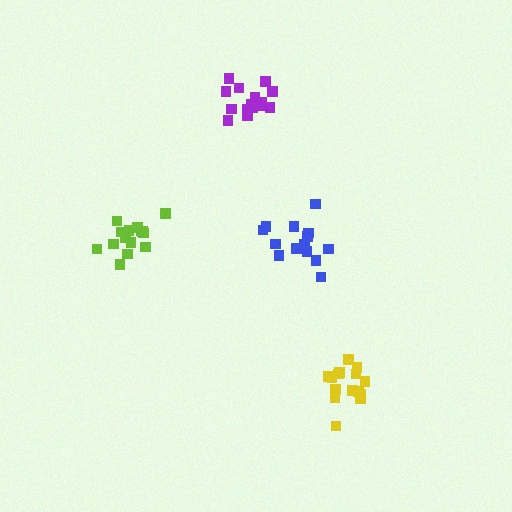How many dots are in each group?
Group 1: 16 dots, Group 2: 15 dots, Group 3: 14 dots, Group 4: 15 dots (60 total).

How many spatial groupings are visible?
There are 4 spatial groupings.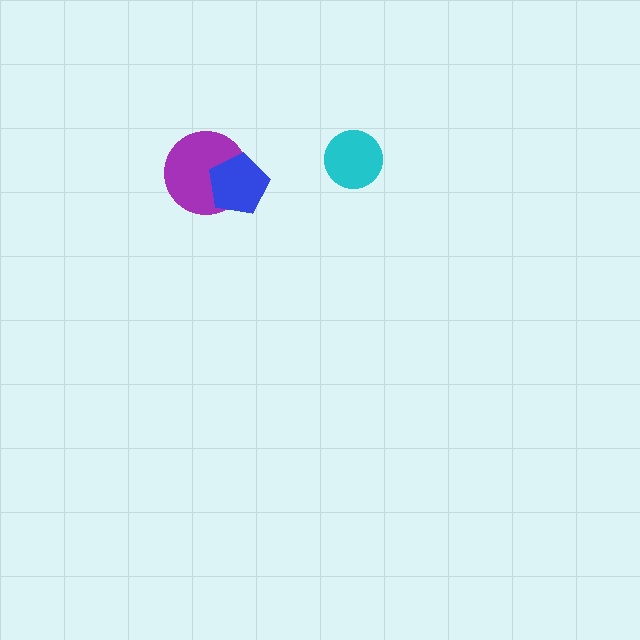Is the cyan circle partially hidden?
No, no other shape covers it.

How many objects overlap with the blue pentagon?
1 object overlaps with the blue pentagon.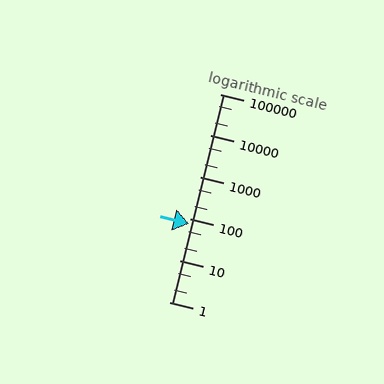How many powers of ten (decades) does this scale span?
The scale spans 5 decades, from 1 to 100000.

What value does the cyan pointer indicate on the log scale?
The pointer indicates approximately 78.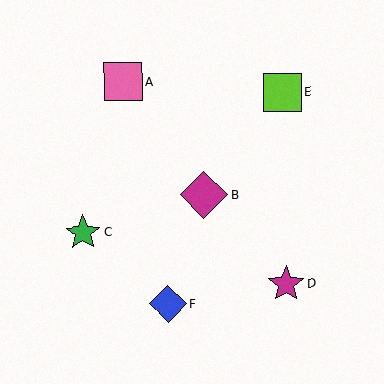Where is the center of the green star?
The center of the green star is at (83, 233).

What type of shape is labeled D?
Shape D is a magenta star.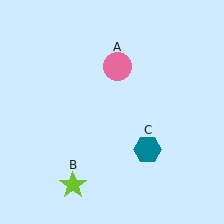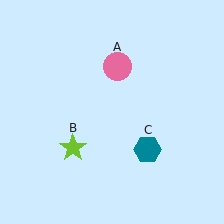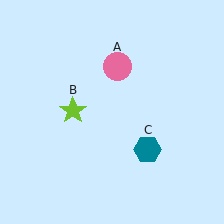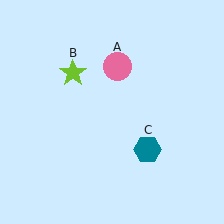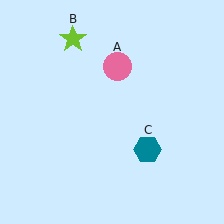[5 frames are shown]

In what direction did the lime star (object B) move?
The lime star (object B) moved up.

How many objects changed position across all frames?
1 object changed position: lime star (object B).